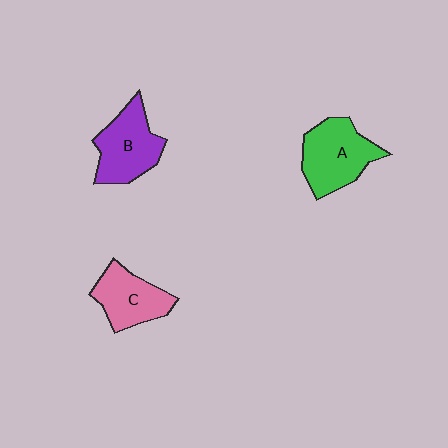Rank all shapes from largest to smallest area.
From largest to smallest: A (green), B (purple), C (pink).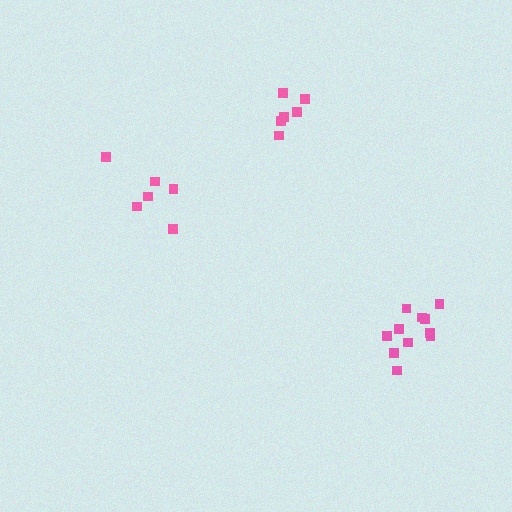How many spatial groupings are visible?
There are 3 spatial groupings.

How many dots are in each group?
Group 1: 11 dots, Group 2: 6 dots, Group 3: 6 dots (23 total).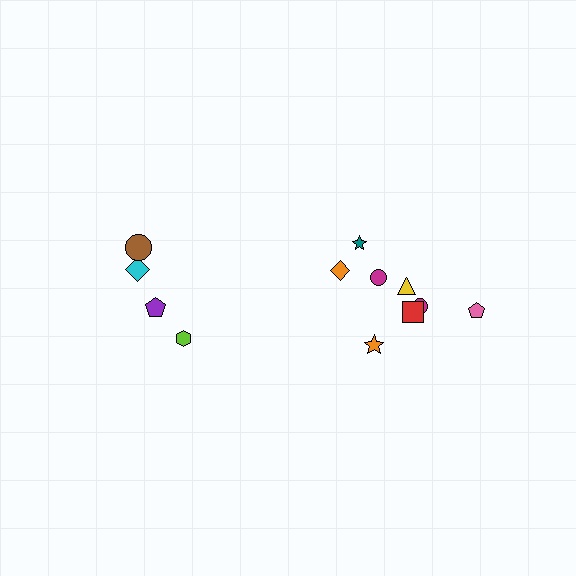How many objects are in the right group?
There are 8 objects.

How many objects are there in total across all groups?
There are 13 objects.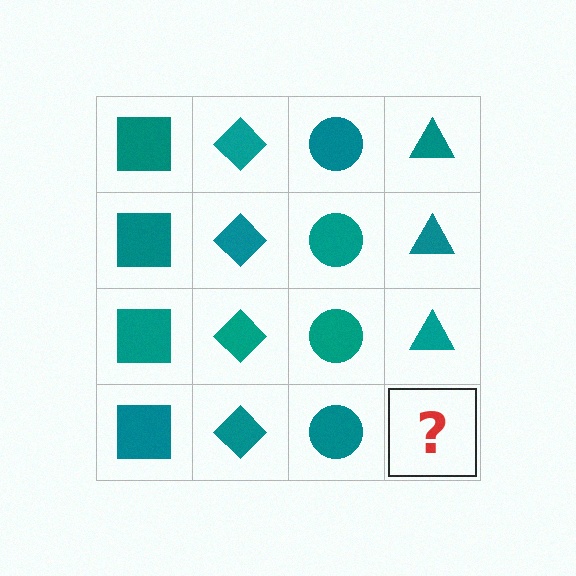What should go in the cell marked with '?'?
The missing cell should contain a teal triangle.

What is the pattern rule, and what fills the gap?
The rule is that each column has a consistent shape. The gap should be filled with a teal triangle.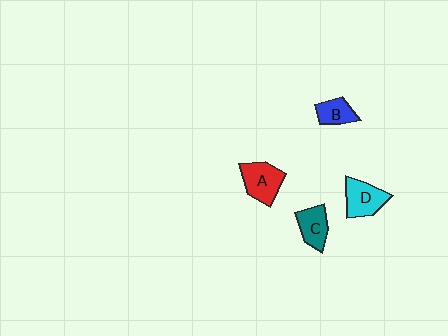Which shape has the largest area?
Shape A (red).